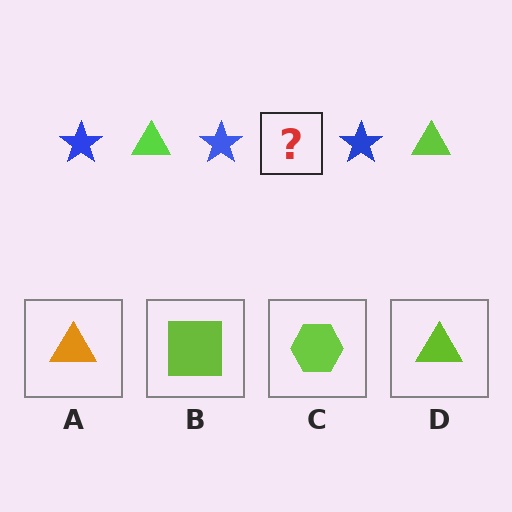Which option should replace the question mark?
Option D.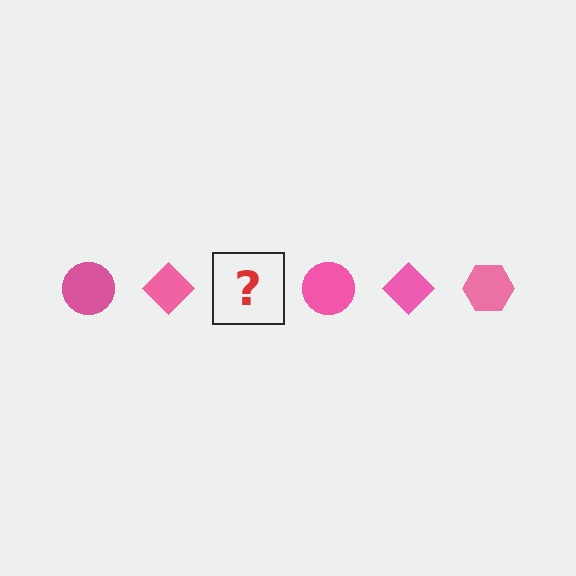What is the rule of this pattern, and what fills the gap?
The rule is that the pattern cycles through circle, diamond, hexagon shapes in pink. The gap should be filled with a pink hexagon.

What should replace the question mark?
The question mark should be replaced with a pink hexagon.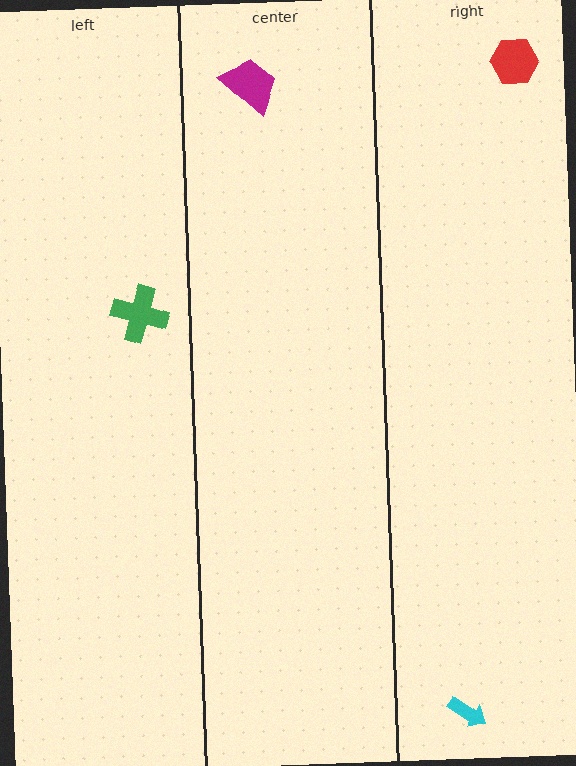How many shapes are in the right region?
2.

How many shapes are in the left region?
1.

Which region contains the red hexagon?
The right region.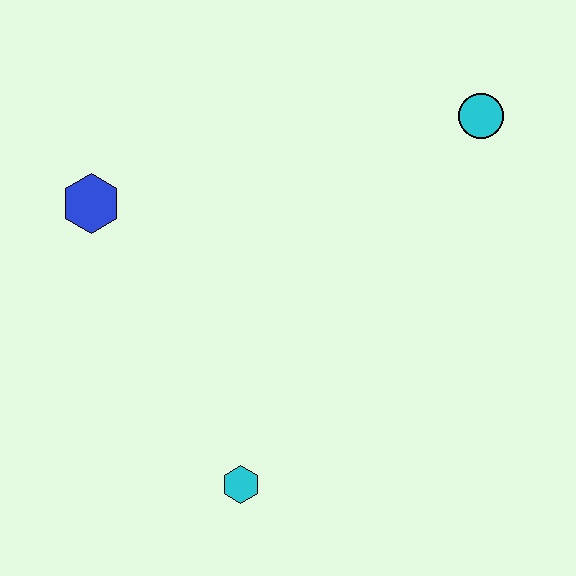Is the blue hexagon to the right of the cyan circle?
No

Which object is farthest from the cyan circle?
The cyan hexagon is farthest from the cyan circle.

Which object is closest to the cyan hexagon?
The blue hexagon is closest to the cyan hexagon.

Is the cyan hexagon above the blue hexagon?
No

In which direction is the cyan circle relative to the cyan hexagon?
The cyan circle is above the cyan hexagon.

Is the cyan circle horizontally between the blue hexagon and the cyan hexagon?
No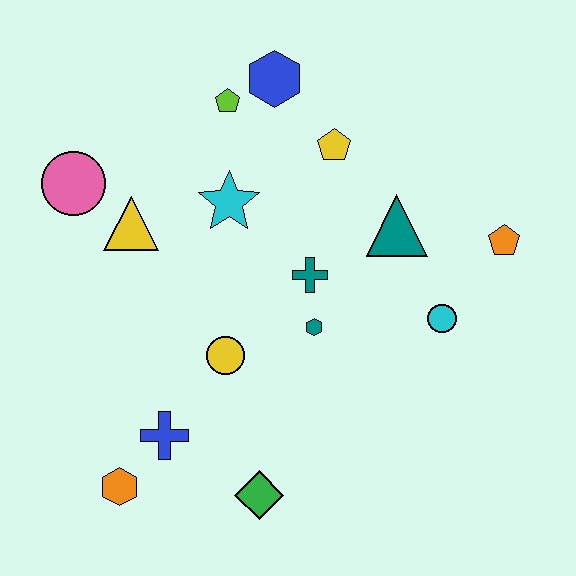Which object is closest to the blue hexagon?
The lime pentagon is closest to the blue hexagon.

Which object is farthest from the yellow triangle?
The orange pentagon is farthest from the yellow triangle.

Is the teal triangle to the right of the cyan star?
Yes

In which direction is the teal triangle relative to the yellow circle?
The teal triangle is to the right of the yellow circle.